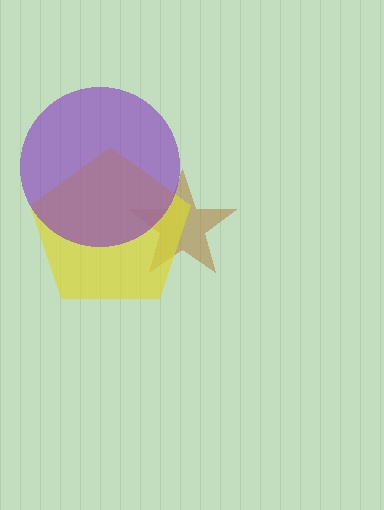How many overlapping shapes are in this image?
There are 3 overlapping shapes in the image.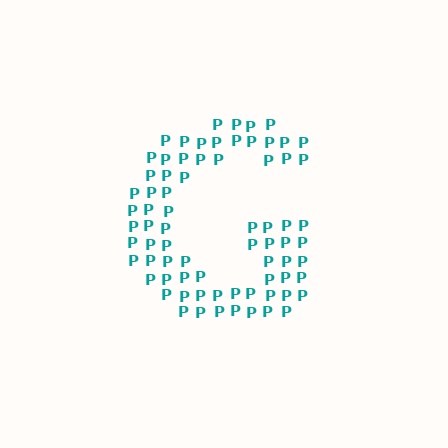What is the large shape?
The large shape is the letter G.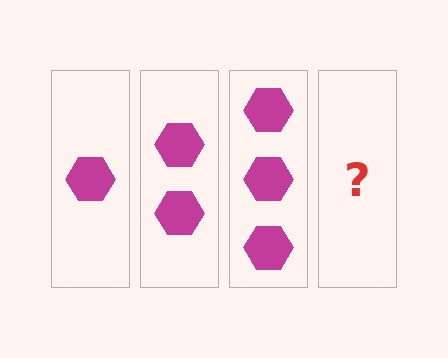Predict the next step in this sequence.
The next step is 4 hexagons.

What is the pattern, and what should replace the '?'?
The pattern is that each step adds one more hexagon. The '?' should be 4 hexagons.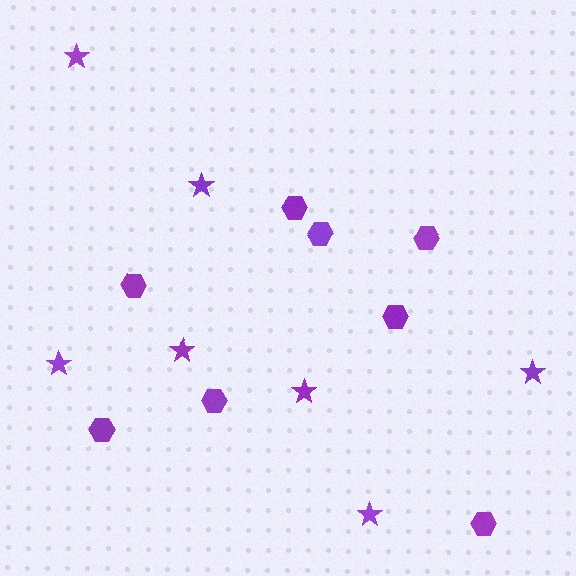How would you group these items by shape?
There are 2 groups: one group of stars (7) and one group of hexagons (8).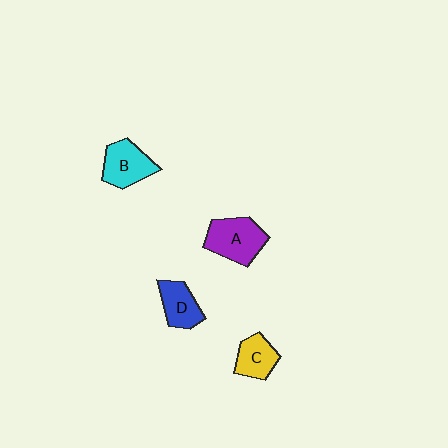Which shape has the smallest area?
Shape C (yellow).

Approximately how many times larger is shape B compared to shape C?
Approximately 1.3 times.